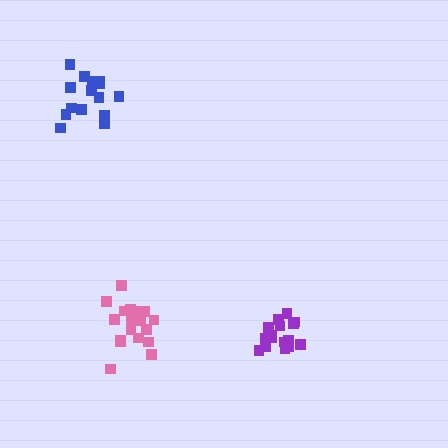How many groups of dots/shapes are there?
There are 3 groups.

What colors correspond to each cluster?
The clusters are colored: pink, blue, purple.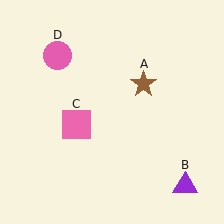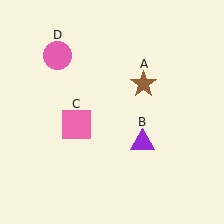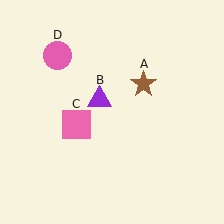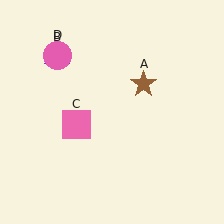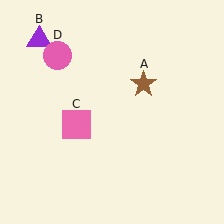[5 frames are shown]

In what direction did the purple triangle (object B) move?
The purple triangle (object B) moved up and to the left.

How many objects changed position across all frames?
1 object changed position: purple triangle (object B).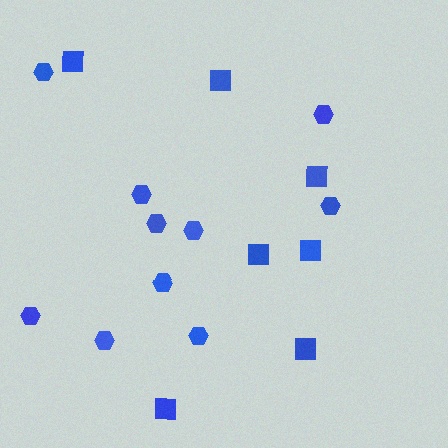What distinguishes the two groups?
There are 2 groups: one group of squares (7) and one group of hexagons (10).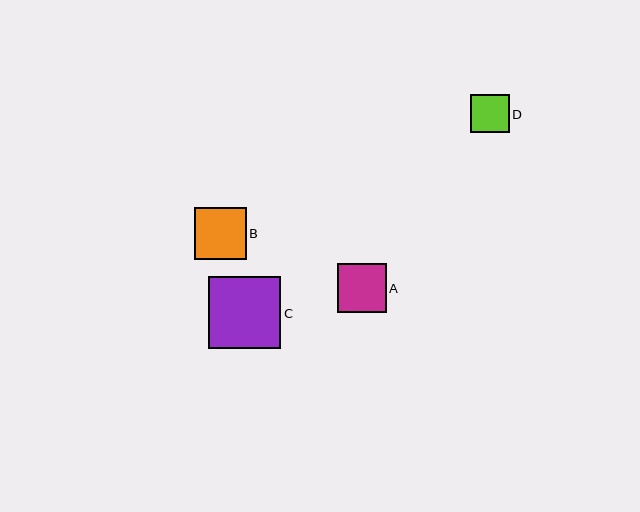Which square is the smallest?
Square D is the smallest with a size of approximately 38 pixels.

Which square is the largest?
Square C is the largest with a size of approximately 73 pixels.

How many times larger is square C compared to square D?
Square C is approximately 1.9 times the size of square D.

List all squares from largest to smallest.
From largest to smallest: C, B, A, D.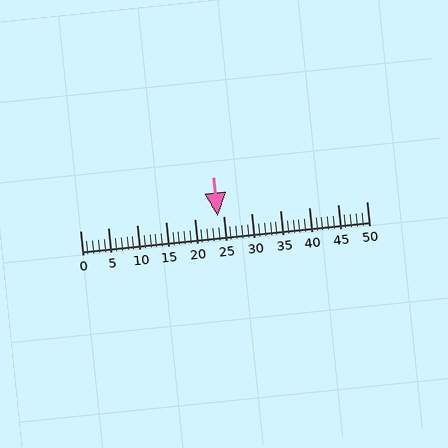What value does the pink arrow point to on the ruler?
The pink arrow points to approximately 24.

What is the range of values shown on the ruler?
The ruler shows values from 0 to 50.